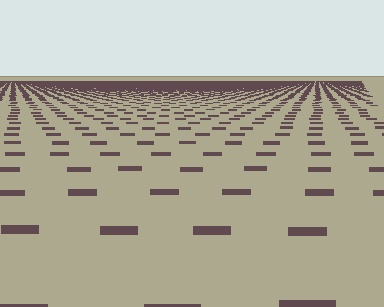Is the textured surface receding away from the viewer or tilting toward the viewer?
The surface is receding away from the viewer. Texture elements get smaller and denser toward the top.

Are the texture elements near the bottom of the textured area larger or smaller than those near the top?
Larger. Near the bottom, elements are closer to the viewer and appear at a bigger on-screen size.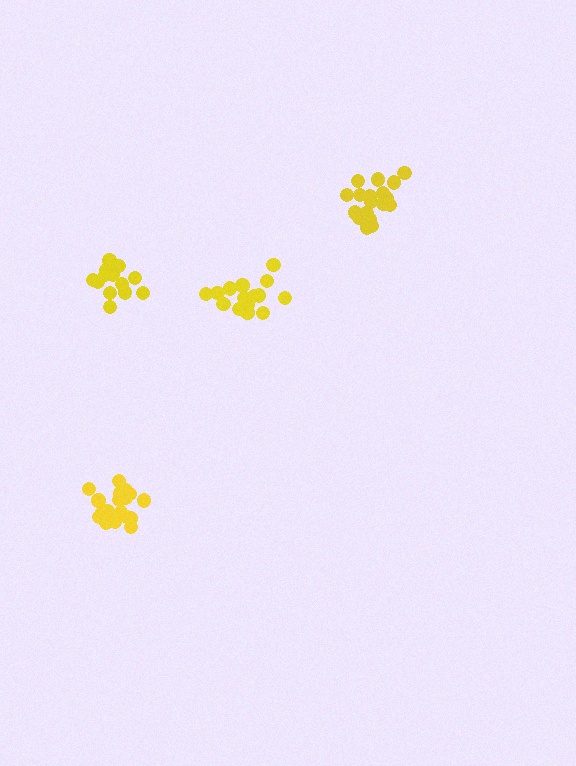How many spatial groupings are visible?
There are 4 spatial groupings.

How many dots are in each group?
Group 1: 20 dots, Group 2: 16 dots, Group 3: 14 dots, Group 4: 20 dots (70 total).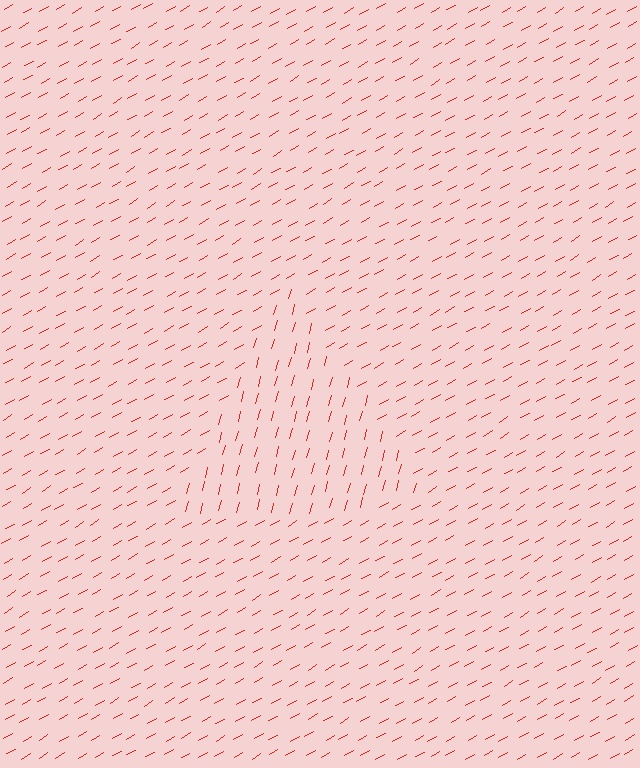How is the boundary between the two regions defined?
The boundary is defined purely by a change in line orientation (approximately 45 degrees difference). All lines are the same color and thickness.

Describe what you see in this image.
The image is filled with small red line segments. A triangle region in the image has lines oriented differently from the surrounding lines, creating a visible texture boundary.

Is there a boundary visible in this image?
Yes, there is a texture boundary formed by a change in line orientation.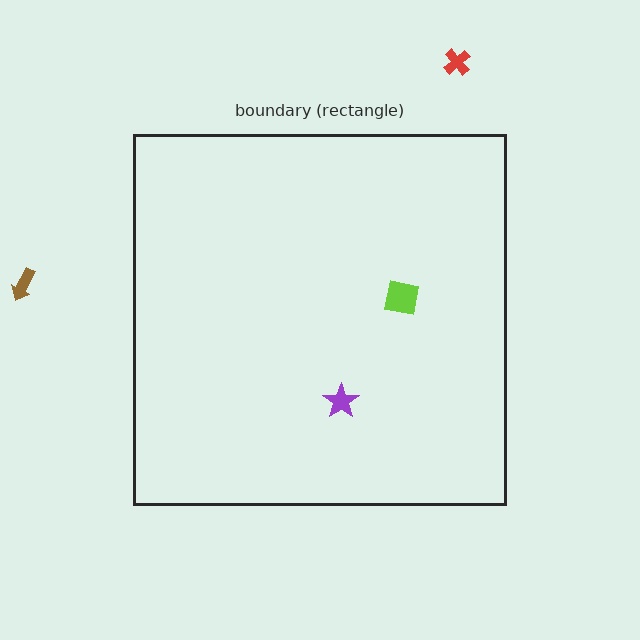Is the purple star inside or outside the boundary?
Inside.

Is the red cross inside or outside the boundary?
Outside.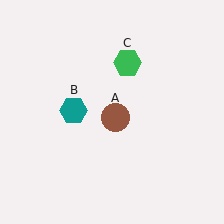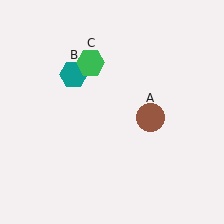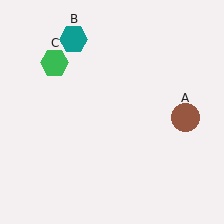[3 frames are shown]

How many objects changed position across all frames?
3 objects changed position: brown circle (object A), teal hexagon (object B), green hexagon (object C).